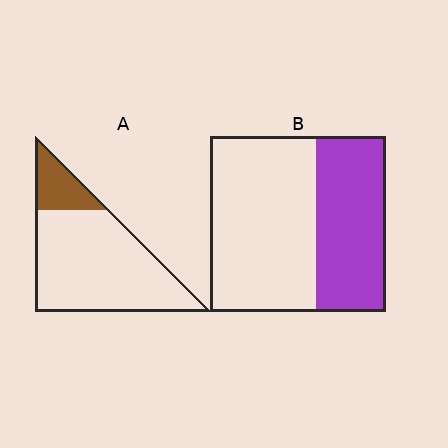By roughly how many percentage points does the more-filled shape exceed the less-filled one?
By roughly 20 percentage points (B over A).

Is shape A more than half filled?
No.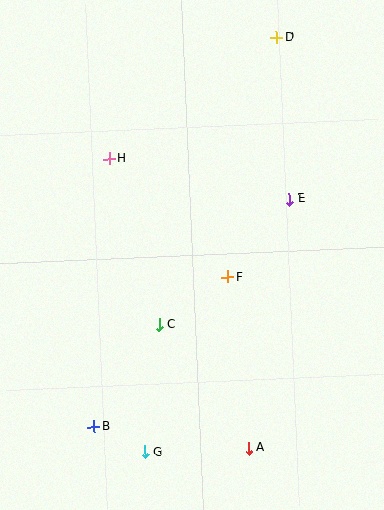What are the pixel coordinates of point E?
Point E is at (289, 199).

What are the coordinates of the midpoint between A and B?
The midpoint between A and B is at (171, 437).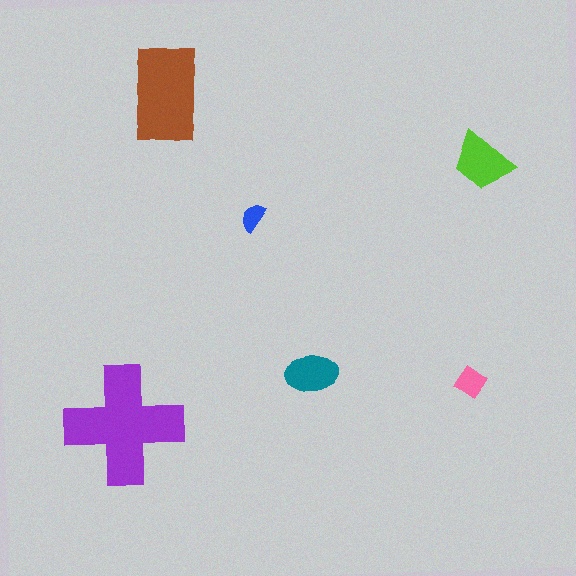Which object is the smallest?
The blue semicircle.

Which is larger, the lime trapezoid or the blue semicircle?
The lime trapezoid.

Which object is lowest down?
The purple cross is bottommost.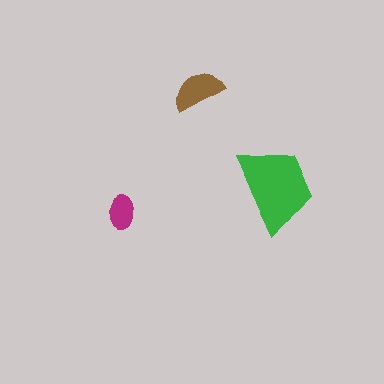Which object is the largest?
The green trapezoid.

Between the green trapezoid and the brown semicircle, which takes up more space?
The green trapezoid.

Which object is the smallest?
The magenta ellipse.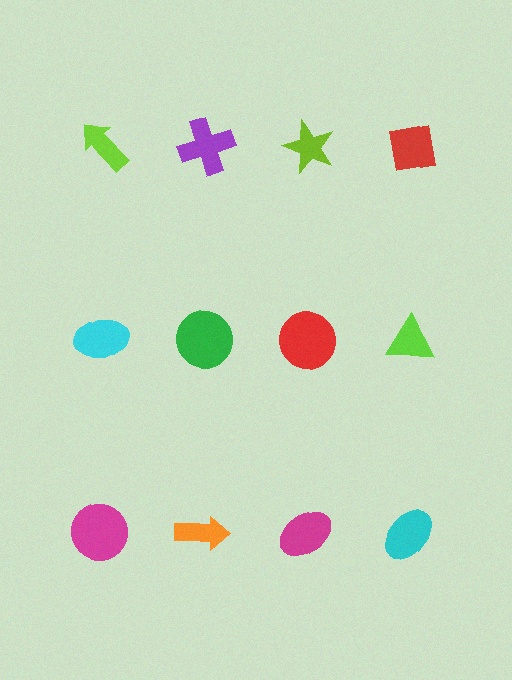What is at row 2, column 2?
A green circle.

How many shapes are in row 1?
4 shapes.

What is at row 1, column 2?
A purple cross.